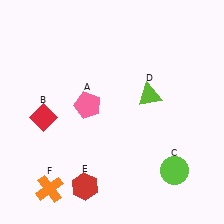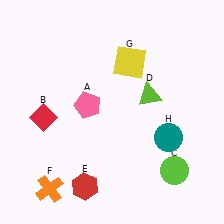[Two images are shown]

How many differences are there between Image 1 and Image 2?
There are 2 differences between the two images.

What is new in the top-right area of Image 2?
A yellow square (G) was added in the top-right area of Image 2.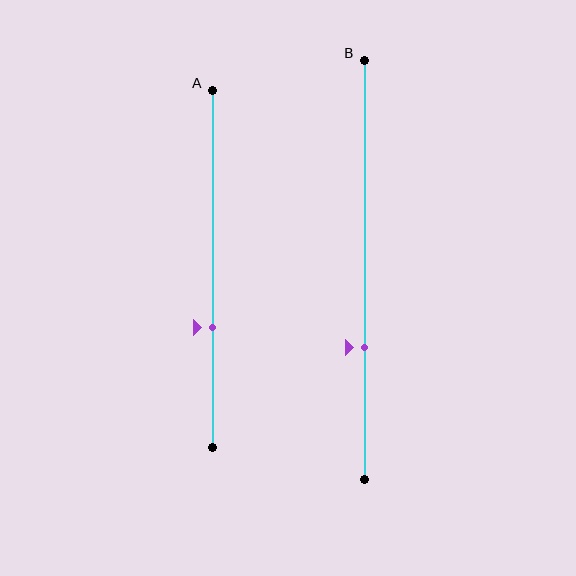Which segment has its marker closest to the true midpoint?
Segment A has its marker closest to the true midpoint.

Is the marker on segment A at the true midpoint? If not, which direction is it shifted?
No, the marker on segment A is shifted downward by about 16% of the segment length.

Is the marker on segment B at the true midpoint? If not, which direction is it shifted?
No, the marker on segment B is shifted downward by about 19% of the segment length.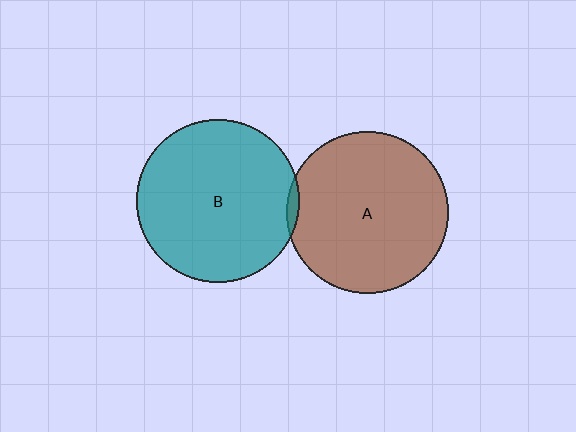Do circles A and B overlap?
Yes.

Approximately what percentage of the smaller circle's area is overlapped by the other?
Approximately 5%.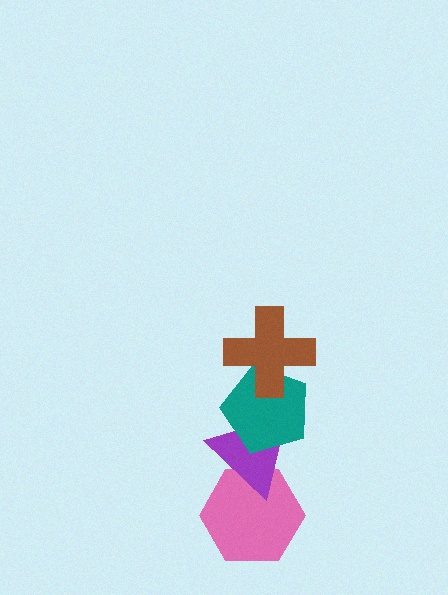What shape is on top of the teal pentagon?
The brown cross is on top of the teal pentagon.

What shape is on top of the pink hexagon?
The purple triangle is on top of the pink hexagon.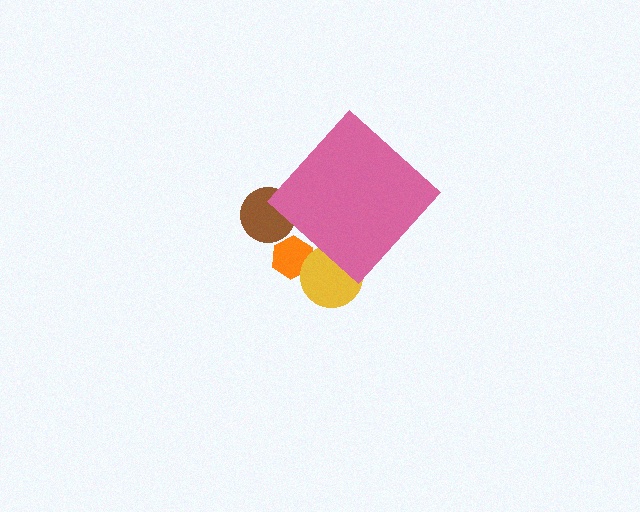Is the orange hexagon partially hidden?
Yes, the orange hexagon is partially hidden behind the pink diamond.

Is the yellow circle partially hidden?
Yes, the yellow circle is partially hidden behind the pink diamond.